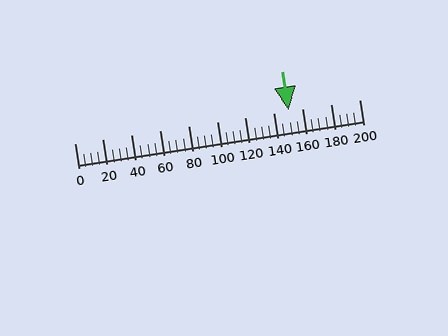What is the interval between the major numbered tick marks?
The major tick marks are spaced 20 units apart.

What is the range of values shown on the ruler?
The ruler shows values from 0 to 200.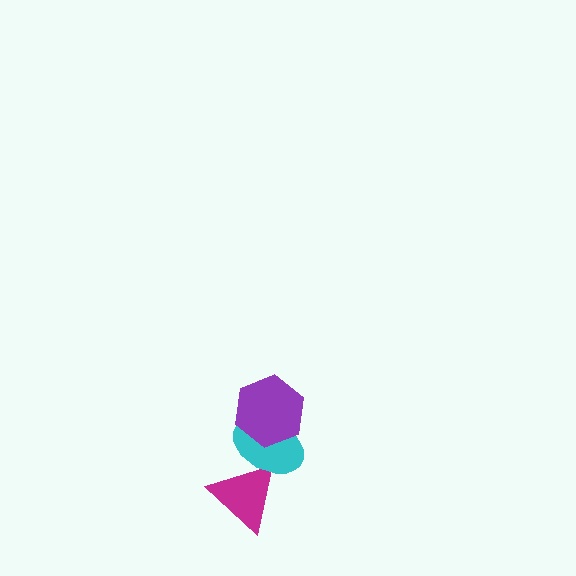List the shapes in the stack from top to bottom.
From top to bottom: the purple hexagon, the cyan ellipse, the magenta triangle.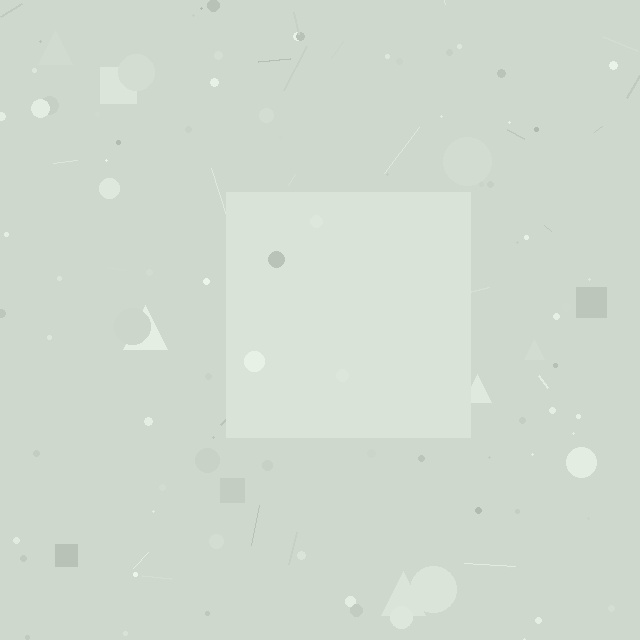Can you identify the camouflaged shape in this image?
The camouflaged shape is a square.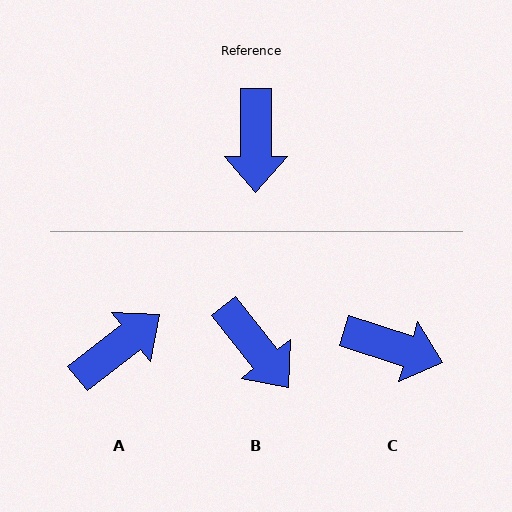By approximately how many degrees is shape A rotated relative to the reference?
Approximately 128 degrees counter-clockwise.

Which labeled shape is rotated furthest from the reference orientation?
A, about 128 degrees away.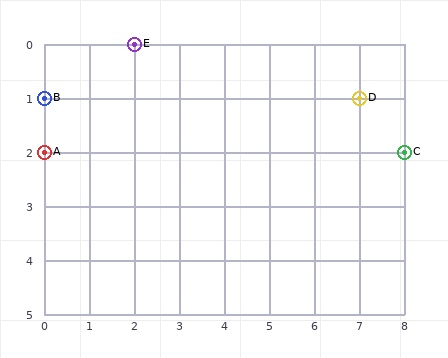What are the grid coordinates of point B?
Point B is at grid coordinates (0, 1).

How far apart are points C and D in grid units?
Points C and D are 1 column and 1 row apart (about 1.4 grid units diagonally).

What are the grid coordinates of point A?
Point A is at grid coordinates (0, 2).